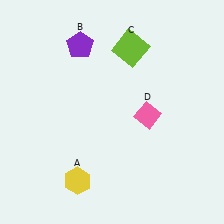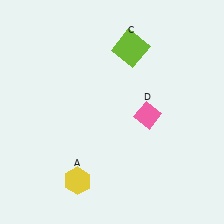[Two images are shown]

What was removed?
The purple pentagon (B) was removed in Image 2.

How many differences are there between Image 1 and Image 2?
There is 1 difference between the two images.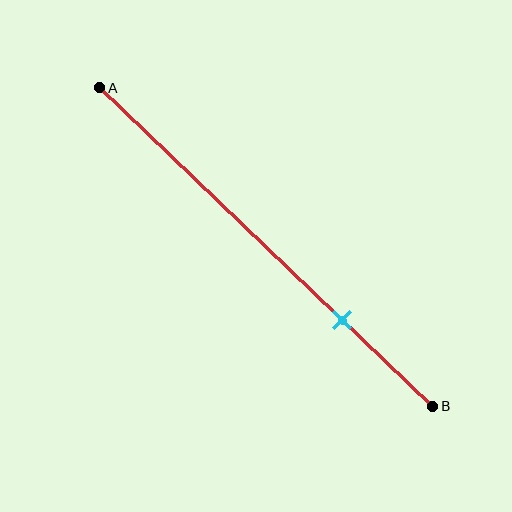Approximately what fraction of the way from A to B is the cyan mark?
The cyan mark is approximately 75% of the way from A to B.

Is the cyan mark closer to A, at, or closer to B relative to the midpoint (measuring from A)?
The cyan mark is closer to point B than the midpoint of segment AB.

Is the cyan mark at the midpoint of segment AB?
No, the mark is at about 75% from A, not at the 50% midpoint.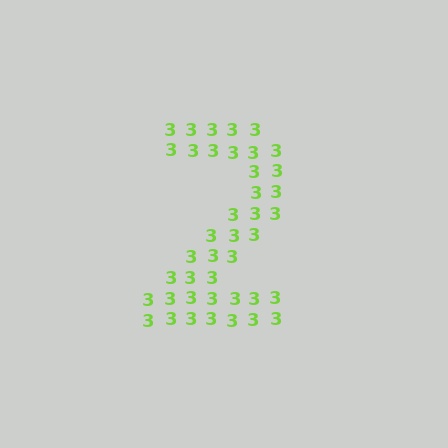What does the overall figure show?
The overall figure shows the digit 2.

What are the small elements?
The small elements are digit 3's.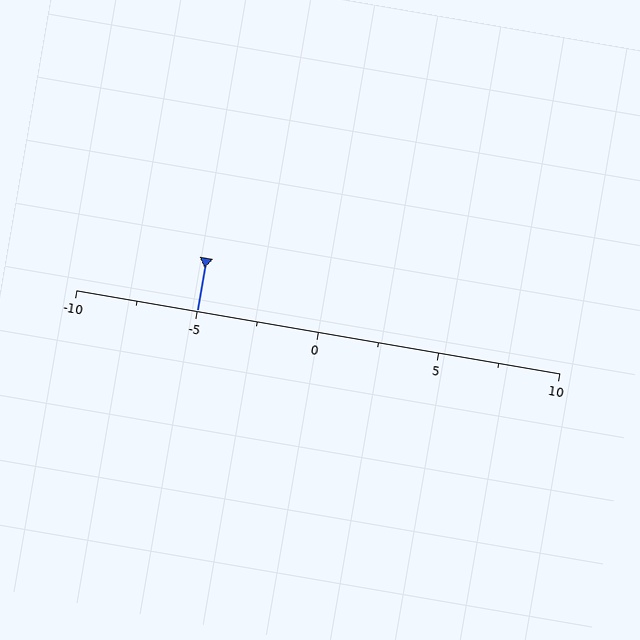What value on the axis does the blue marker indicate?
The marker indicates approximately -5.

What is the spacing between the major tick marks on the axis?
The major ticks are spaced 5 apart.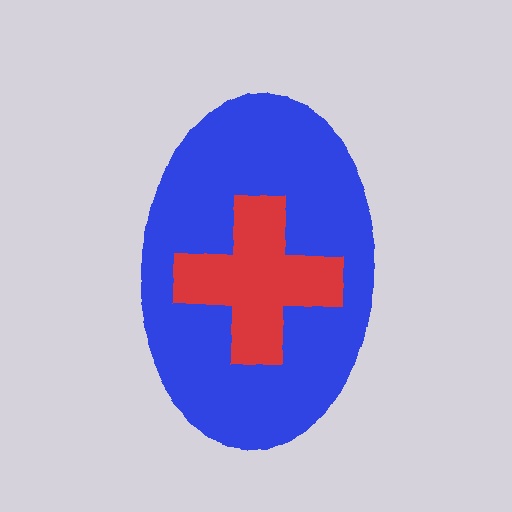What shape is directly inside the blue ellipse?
The red cross.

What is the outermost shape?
The blue ellipse.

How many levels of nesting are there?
2.